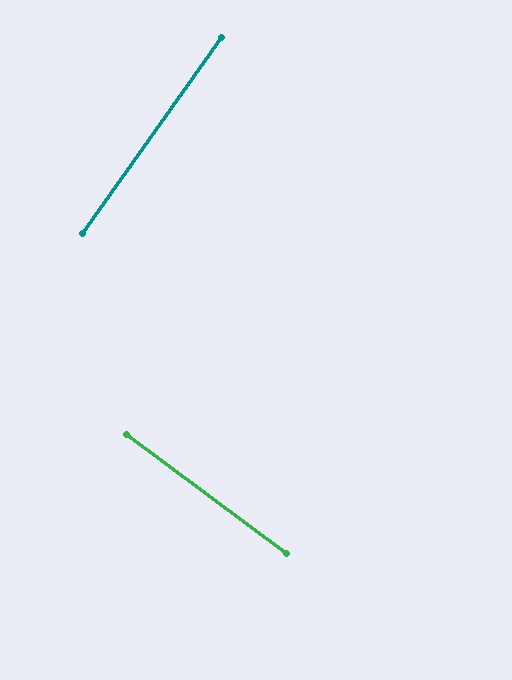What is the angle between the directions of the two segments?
Approximately 89 degrees.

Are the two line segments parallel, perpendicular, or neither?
Perpendicular — they meet at approximately 89°.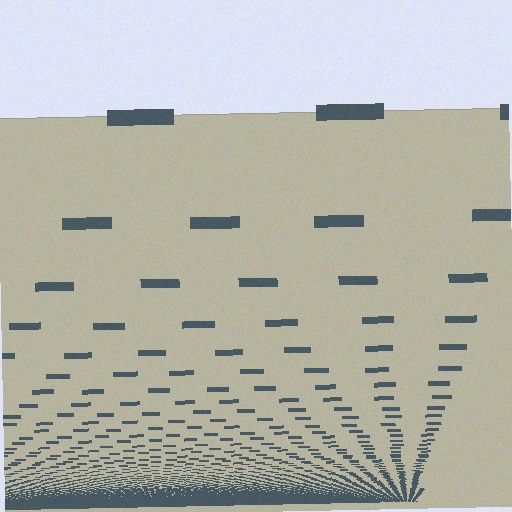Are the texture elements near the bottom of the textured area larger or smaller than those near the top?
Smaller. The gradient is inverted — elements near the bottom are smaller and denser.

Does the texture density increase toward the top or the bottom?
Density increases toward the bottom.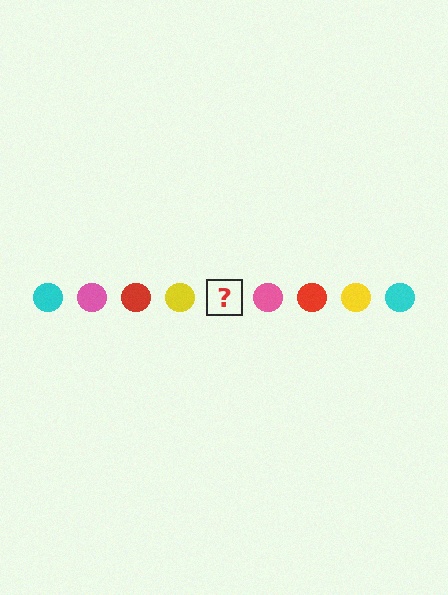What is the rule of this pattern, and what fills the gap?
The rule is that the pattern cycles through cyan, pink, red, yellow circles. The gap should be filled with a cyan circle.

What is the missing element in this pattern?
The missing element is a cyan circle.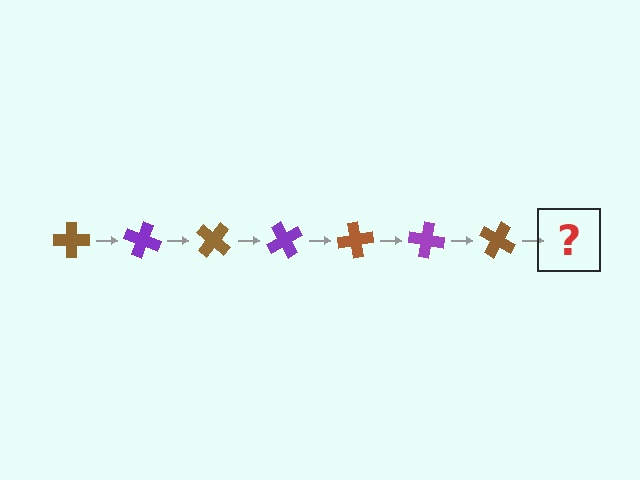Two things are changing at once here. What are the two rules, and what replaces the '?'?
The two rules are that it rotates 20 degrees each step and the color cycles through brown and purple. The '?' should be a purple cross, rotated 140 degrees from the start.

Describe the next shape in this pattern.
It should be a purple cross, rotated 140 degrees from the start.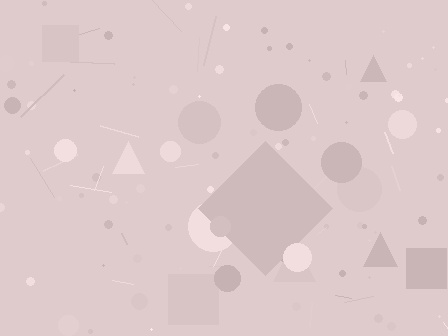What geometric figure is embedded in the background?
A diamond is embedded in the background.